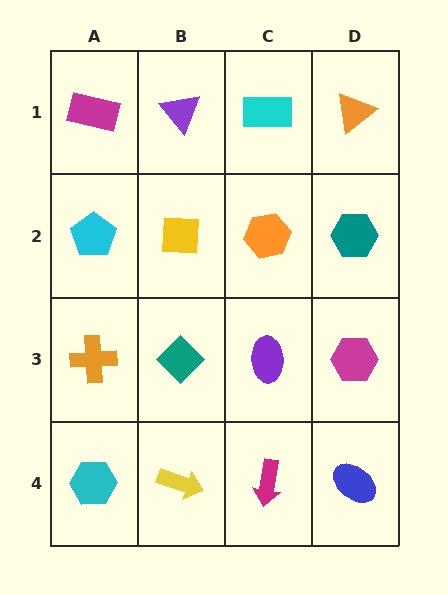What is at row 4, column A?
A cyan hexagon.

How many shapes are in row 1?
4 shapes.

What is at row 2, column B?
A yellow square.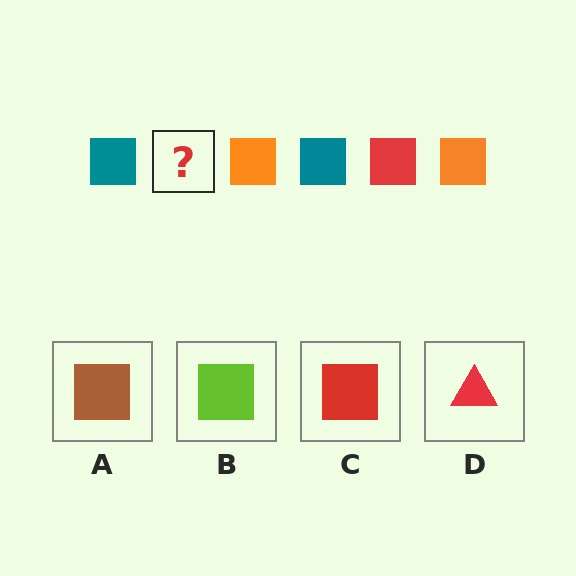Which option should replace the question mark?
Option C.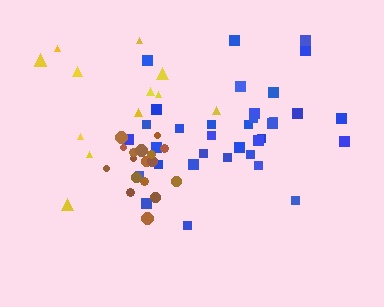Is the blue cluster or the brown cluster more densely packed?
Brown.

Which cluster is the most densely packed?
Brown.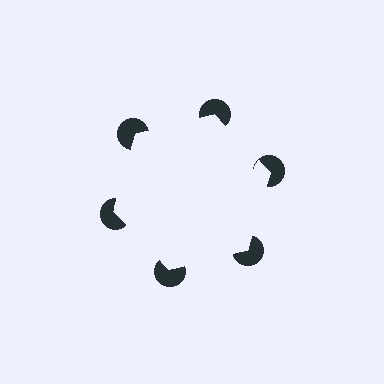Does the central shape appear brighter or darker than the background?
It typically appears slightly brighter than the background, even though no actual brightness change is drawn.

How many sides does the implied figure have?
6 sides.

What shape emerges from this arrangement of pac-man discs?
An illusory hexagon — its edges are inferred from the aligned wedge cuts in the pac-man discs, not physically drawn.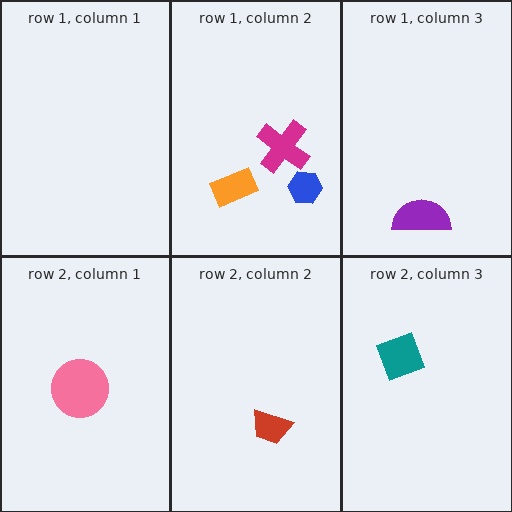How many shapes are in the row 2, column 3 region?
1.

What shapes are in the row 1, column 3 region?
The purple semicircle.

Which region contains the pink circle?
The row 2, column 1 region.